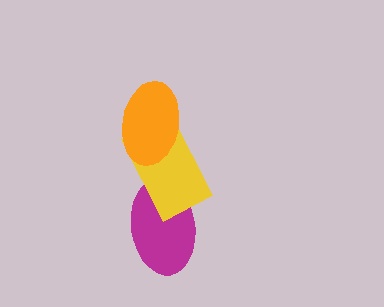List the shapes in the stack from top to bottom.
From top to bottom: the orange ellipse, the yellow rectangle, the magenta ellipse.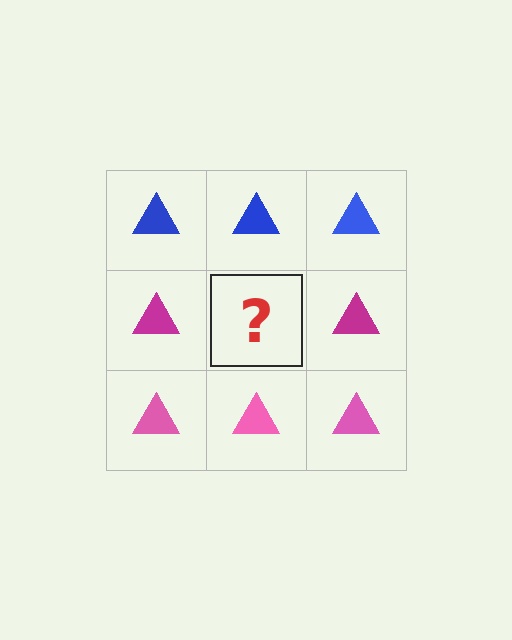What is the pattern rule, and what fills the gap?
The rule is that each row has a consistent color. The gap should be filled with a magenta triangle.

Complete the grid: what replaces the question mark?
The question mark should be replaced with a magenta triangle.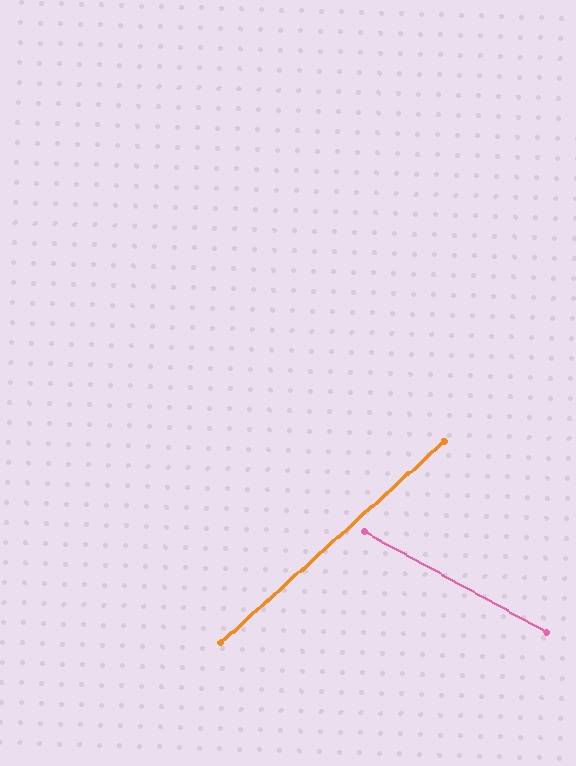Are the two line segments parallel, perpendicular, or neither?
Neither parallel nor perpendicular — they differ by about 71°.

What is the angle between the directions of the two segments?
Approximately 71 degrees.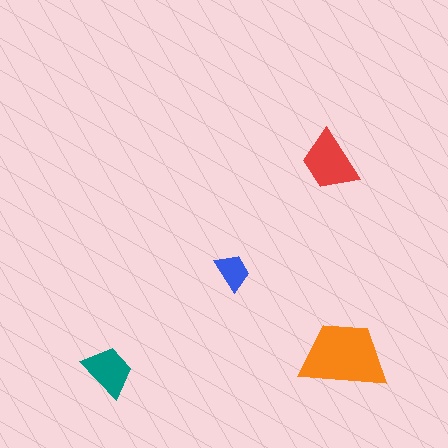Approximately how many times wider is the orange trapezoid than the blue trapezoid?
About 2.5 times wider.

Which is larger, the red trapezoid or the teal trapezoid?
The red one.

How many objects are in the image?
There are 4 objects in the image.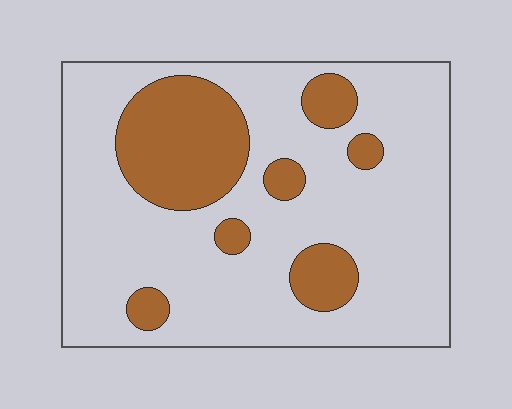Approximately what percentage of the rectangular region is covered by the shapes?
Approximately 25%.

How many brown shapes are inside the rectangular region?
7.